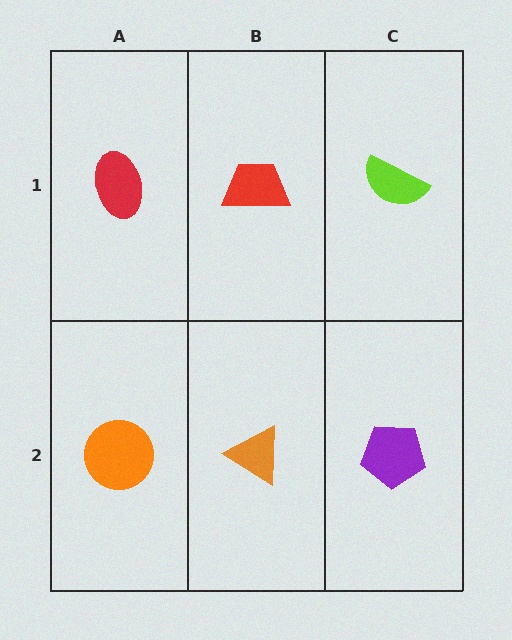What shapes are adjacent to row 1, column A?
An orange circle (row 2, column A), a red trapezoid (row 1, column B).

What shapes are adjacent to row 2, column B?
A red trapezoid (row 1, column B), an orange circle (row 2, column A), a purple pentagon (row 2, column C).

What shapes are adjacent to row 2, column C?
A lime semicircle (row 1, column C), an orange triangle (row 2, column B).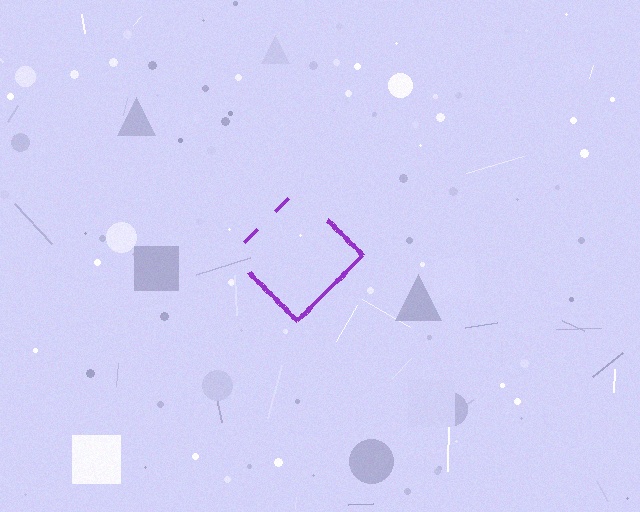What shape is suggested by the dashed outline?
The dashed outline suggests a diamond.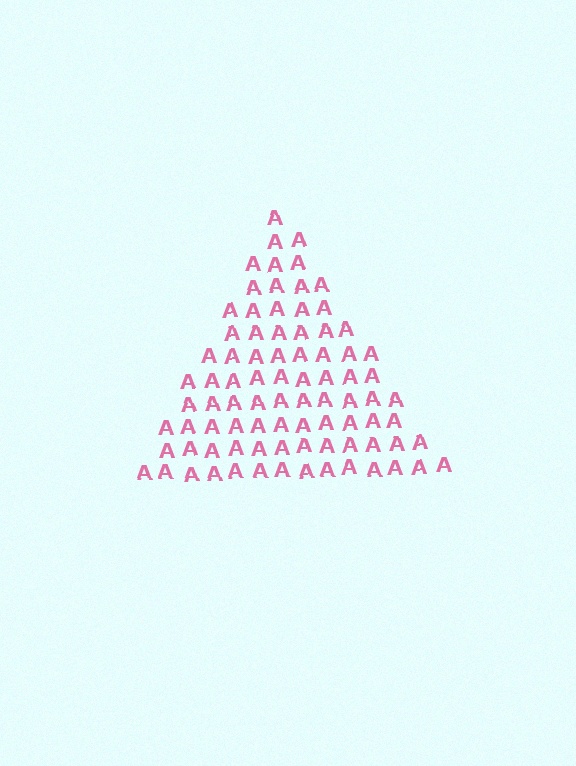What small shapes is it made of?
It is made of small letter A's.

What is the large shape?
The large shape is a triangle.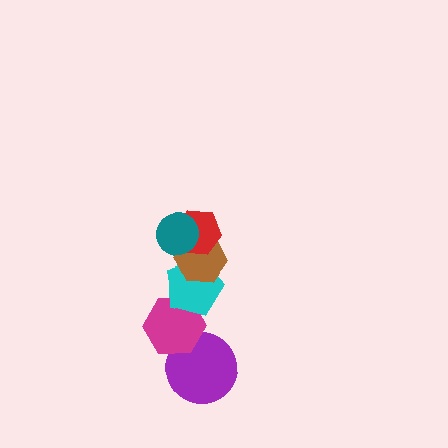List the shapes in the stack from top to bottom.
From top to bottom: the teal circle, the red hexagon, the brown hexagon, the cyan pentagon, the magenta hexagon, the purple circle.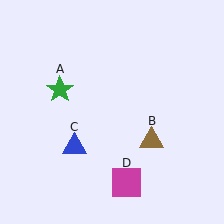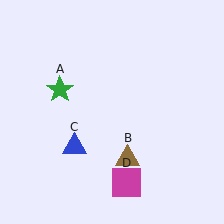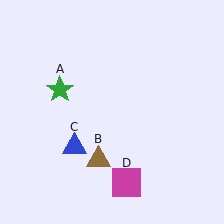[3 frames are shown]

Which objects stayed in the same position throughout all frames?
Green star (object A) and blue triangle (object C) and magenta square (object D) remained stationary.